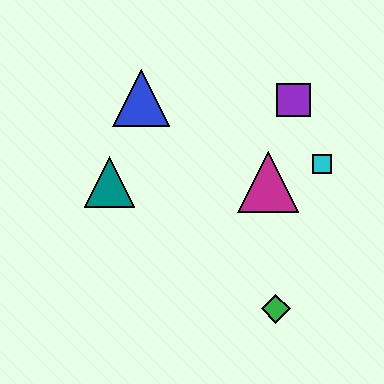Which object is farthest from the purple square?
The green diamond is farthest from the purple square.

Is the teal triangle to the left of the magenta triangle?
Yes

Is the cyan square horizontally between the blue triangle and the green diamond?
No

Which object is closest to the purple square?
The cyan square is closest to the purple square.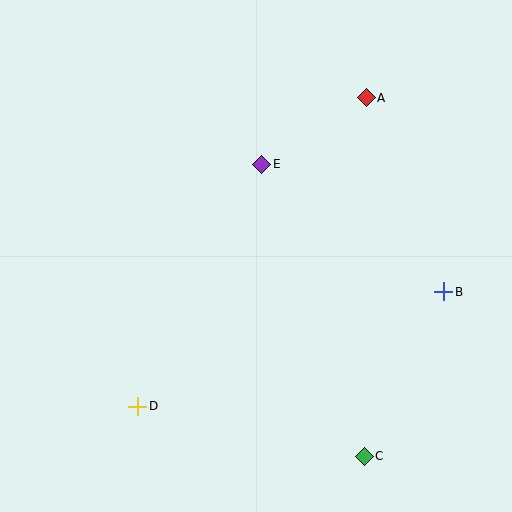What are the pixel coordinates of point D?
Point D is at (138, 406).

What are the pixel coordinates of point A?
Point A is at (366, 98).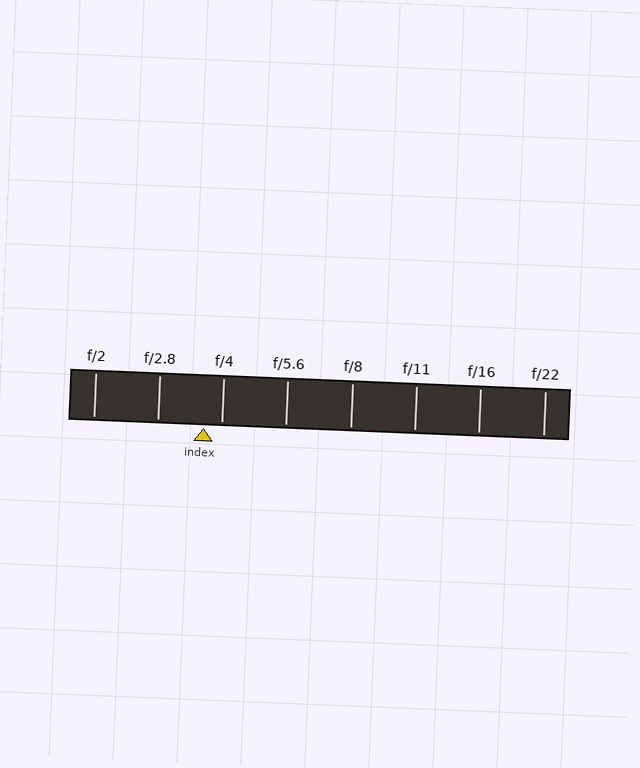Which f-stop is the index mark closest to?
The index mark is closest to f/4.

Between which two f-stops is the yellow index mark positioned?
The index mark is between f/2.8 and f/4.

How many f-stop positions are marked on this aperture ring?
There are 8 f-stop positions marked.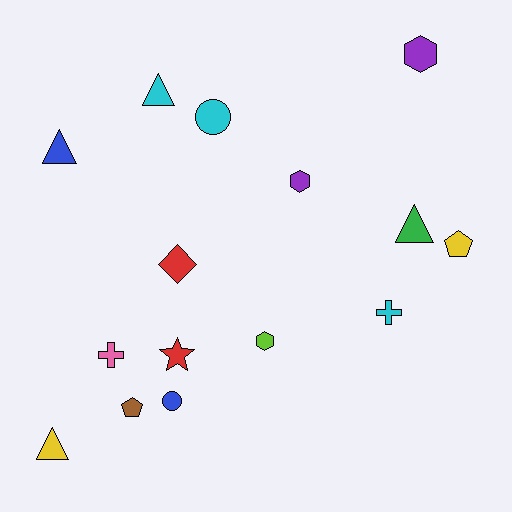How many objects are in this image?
There are 15 objects.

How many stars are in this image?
There is 1 star.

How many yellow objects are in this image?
There are 2 yellow objects.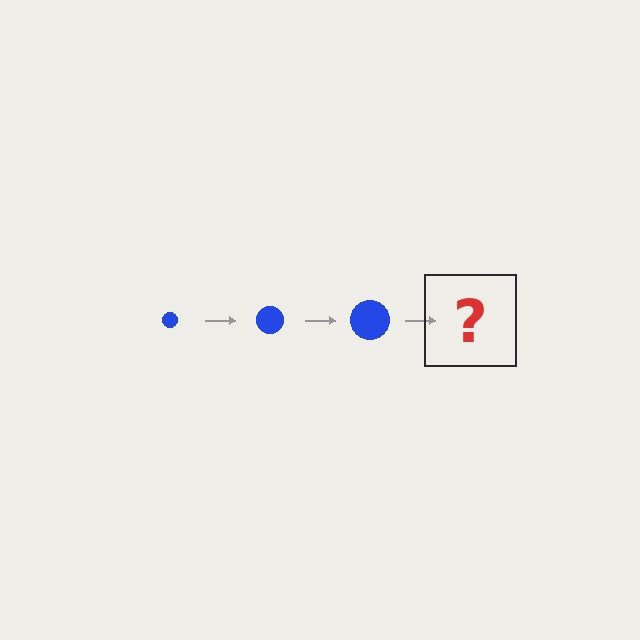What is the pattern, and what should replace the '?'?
The pattern is that the circle gets progressively larger each step. The '?' should be a blue circle, larger than the previous one.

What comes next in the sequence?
The next element should be a blue circle, larger than the previous one.